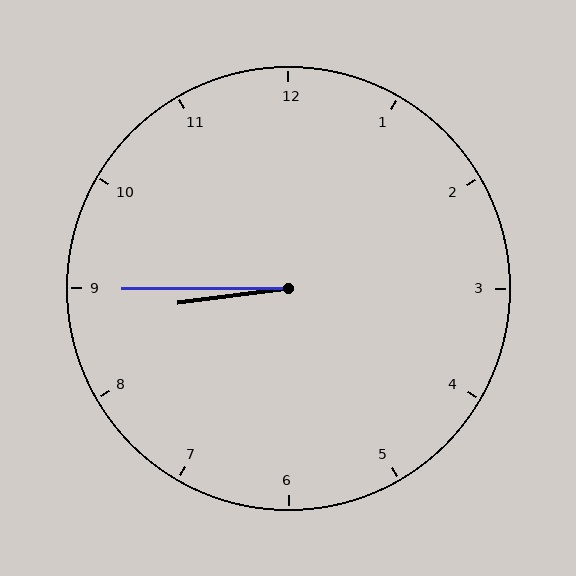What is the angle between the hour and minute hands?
Approximately 8 degrees.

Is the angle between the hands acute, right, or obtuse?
It is acute.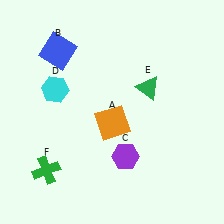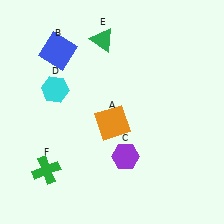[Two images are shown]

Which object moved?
The green triangle (E) moved up.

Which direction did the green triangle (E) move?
The green triangle (E) moved up.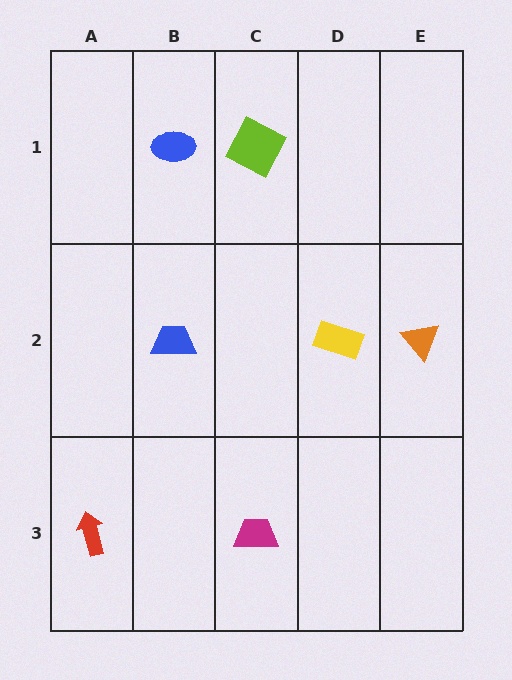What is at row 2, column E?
An orange triangle.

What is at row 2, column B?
A blue trapezoid.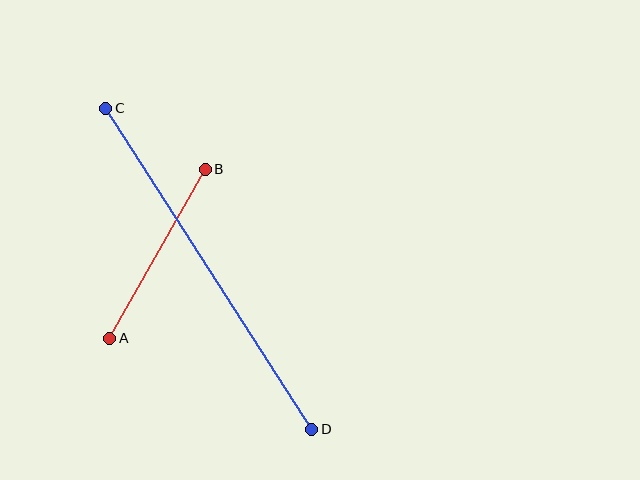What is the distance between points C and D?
The distance is approximately 381 pixels.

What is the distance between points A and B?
The distance is approximately 194 pixels.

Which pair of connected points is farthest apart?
Points C and D are farthest apart.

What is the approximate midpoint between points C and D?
The midpoint is at approximately (209, 269) pixels.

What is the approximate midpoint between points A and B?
The midpoint is at approximately (157, 254) pixels.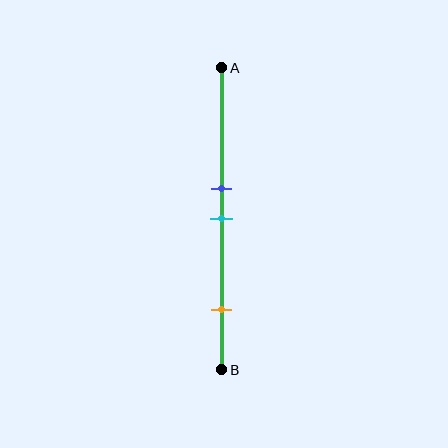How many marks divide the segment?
There are 3 marks dividing the segment.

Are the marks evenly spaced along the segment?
No, the marks are not evenly spaced.